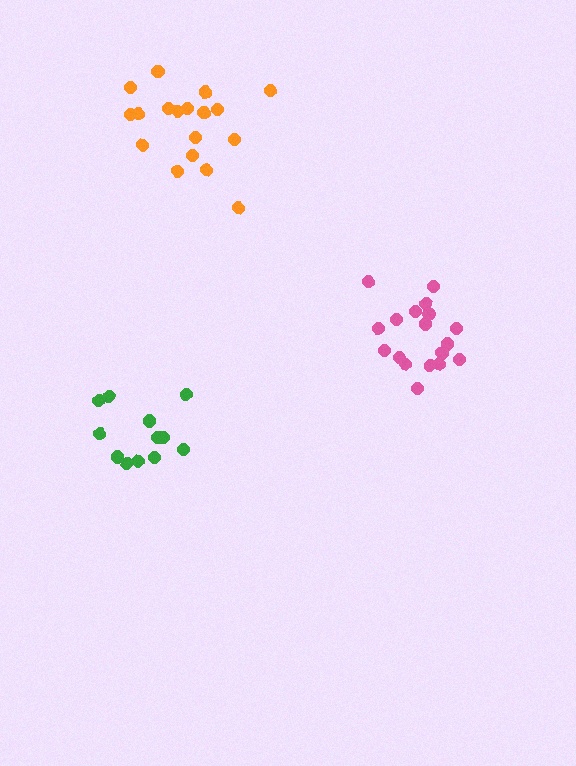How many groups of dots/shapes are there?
There are 3 groups.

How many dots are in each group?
Group 1: 18 dots, Group 2: 12 dots, Group 3: 18 dots (48 total).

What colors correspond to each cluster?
The clusters are colored: pink, green, orange.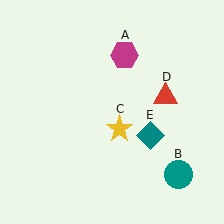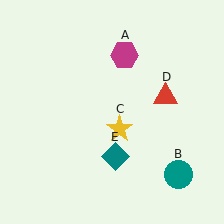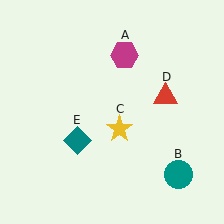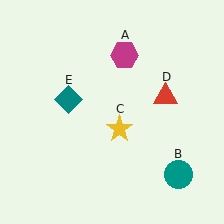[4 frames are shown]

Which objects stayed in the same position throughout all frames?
Magenta hexagon (object A) and teal circle (object B) and yellow star (object C) and red triangle (object D) remained stationary.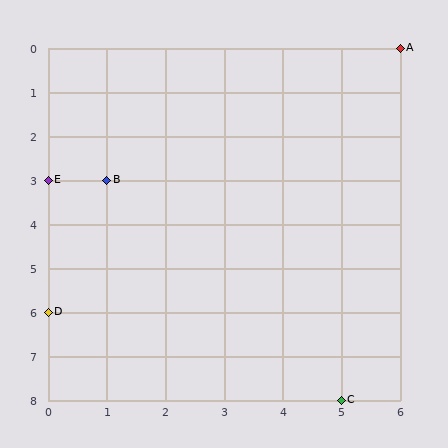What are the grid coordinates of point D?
Point D is at grid coordinates (0, 6).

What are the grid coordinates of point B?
Point B is at grid coordinates (1, 3).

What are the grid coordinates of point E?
Point E is at grid coordinates (0, 3).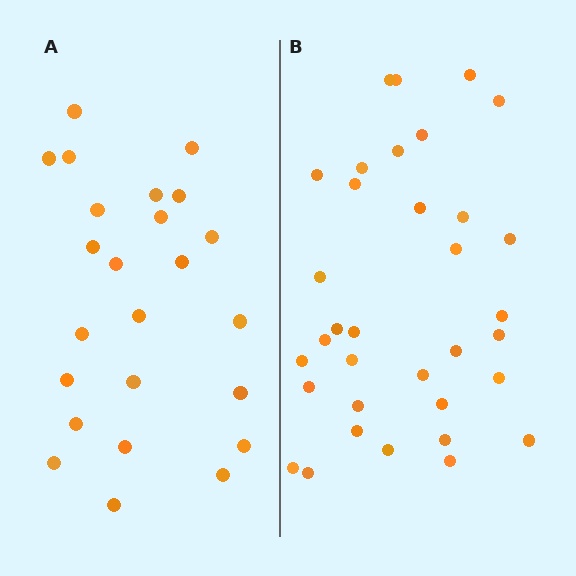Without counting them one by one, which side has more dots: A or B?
Region B (the right region) has more dots.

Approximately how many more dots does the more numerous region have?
Region B has roughly 10 or so more dots than region A.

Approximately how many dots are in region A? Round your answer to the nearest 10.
About 20 dots. (The exact count is 24, which rounds to 20.)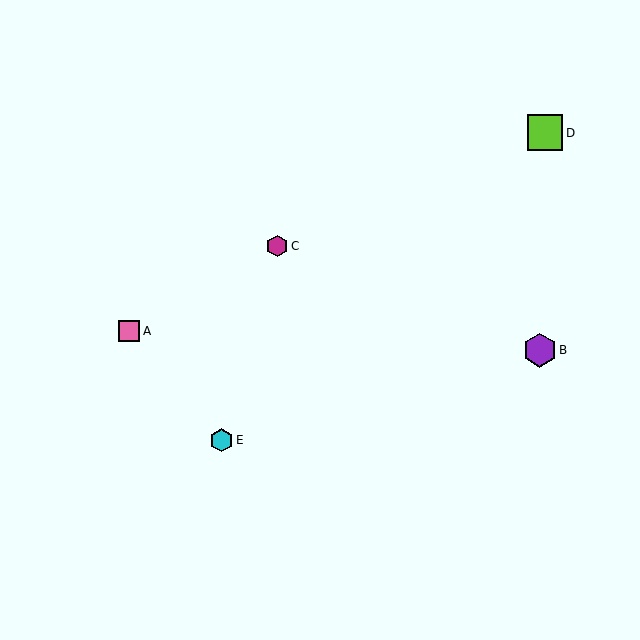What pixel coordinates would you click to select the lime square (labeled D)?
Click at (545, 133) to select the lime square D.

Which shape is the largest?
The lime square (labeled D) is the largest.